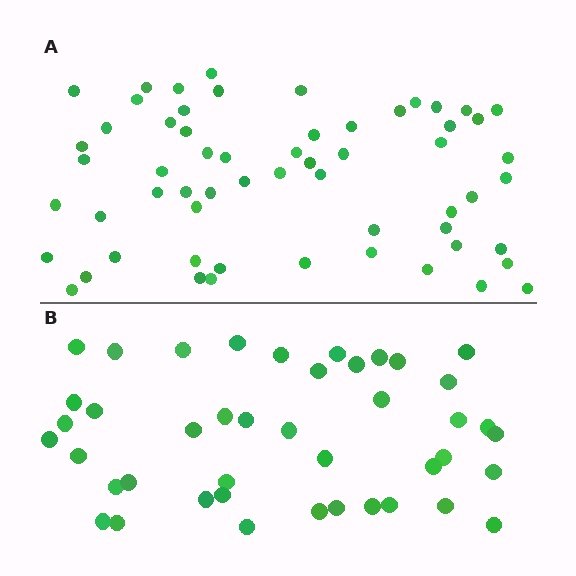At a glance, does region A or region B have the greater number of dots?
Region A (the top region) has more dots.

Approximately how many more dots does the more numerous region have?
Region A has approximately 15 more dots than region B.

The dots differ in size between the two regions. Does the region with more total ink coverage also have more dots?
No. Region B has more total ink coverage because its dots are larger, but region A actually contains more individual dots. Total area can be misleading — the number of items is what matters here.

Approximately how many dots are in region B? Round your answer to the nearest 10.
About 40 dots. (The exact count is 43, which rounds to 40.)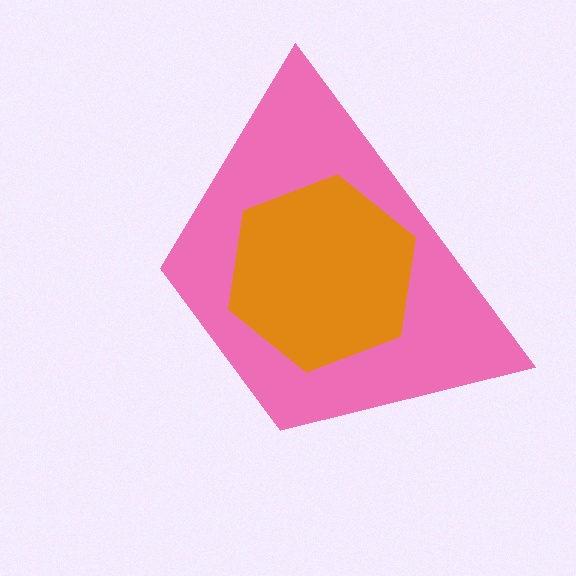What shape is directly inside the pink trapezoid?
The orange hexagon.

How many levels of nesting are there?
2.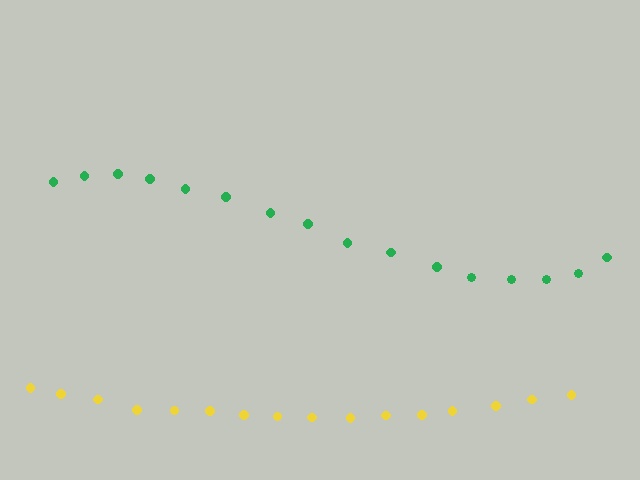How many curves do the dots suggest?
There are 2 distinct paths.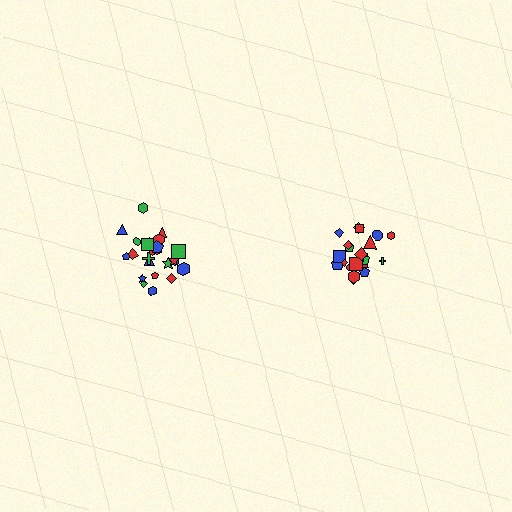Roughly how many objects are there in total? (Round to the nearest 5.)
Roughly 45 objects in total.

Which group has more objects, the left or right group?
The left group.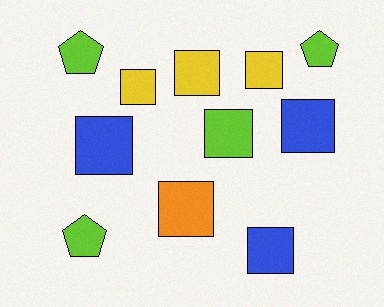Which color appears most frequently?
Lime, with 4 objects.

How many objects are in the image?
There are 11 objects.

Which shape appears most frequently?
Square, with 8 objects.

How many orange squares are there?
There is 1 orange square.